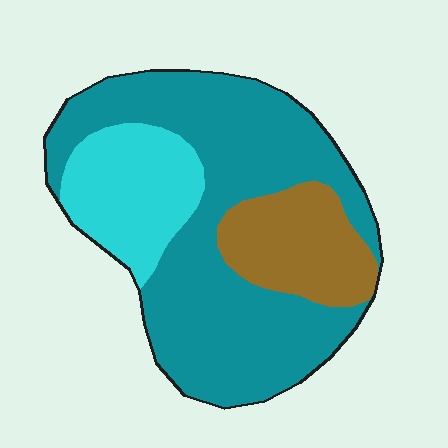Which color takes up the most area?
Teal, at roughly 60%.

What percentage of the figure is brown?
Brown takes up about one sixth (1/6) of the figure.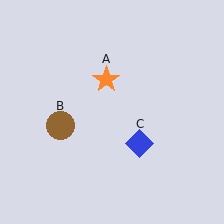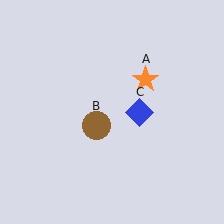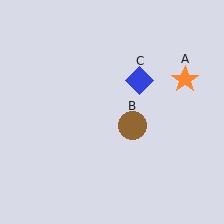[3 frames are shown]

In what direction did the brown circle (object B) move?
The brown circle (object B) moved right.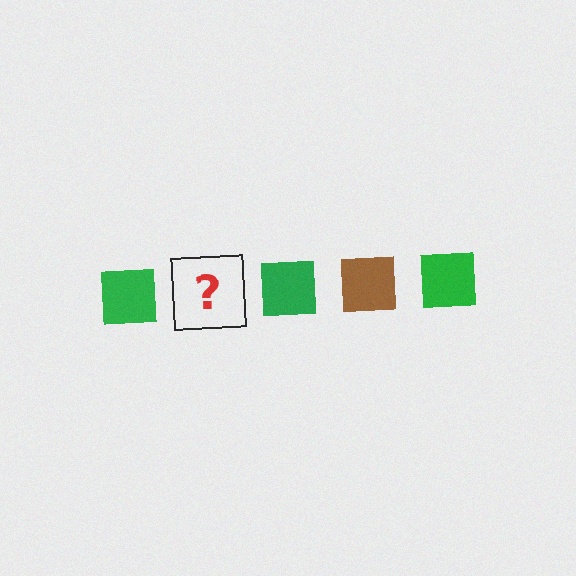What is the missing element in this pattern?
The missing element is a brown square.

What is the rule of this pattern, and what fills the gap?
The rule is that the pattern cycles through green, brown squares. The gap should be filled with a brown square.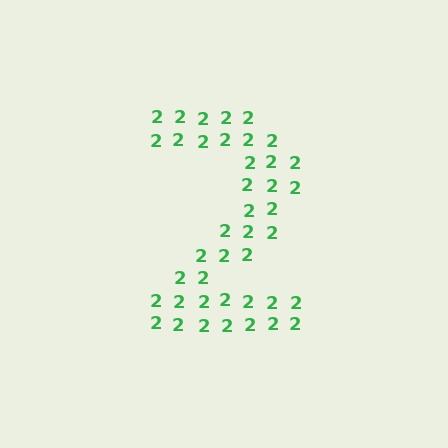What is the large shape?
The large shape is the digit 2.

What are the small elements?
The small elements are digit 2's.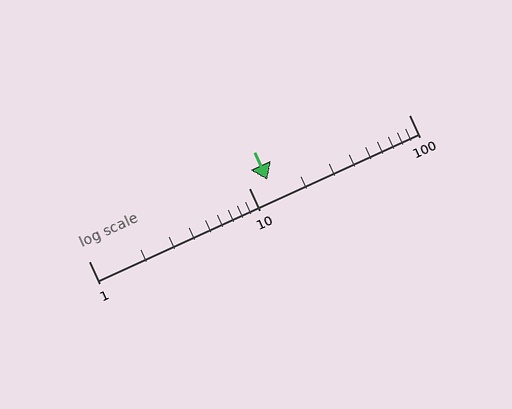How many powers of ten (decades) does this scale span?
The scale spans 2 decades, from 1 to 100.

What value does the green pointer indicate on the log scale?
The pointer indicates approximately 13.